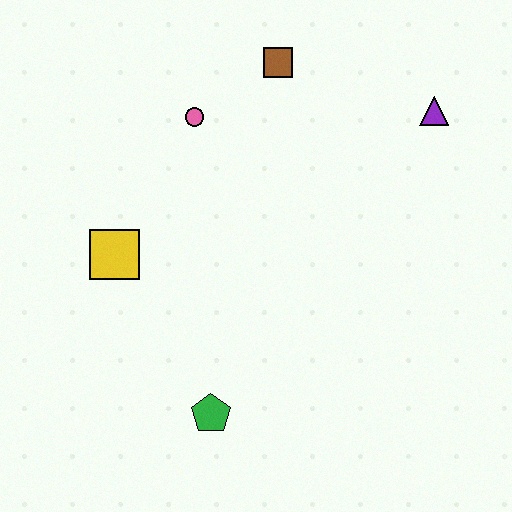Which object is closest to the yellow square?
The pink circle is closest to the yellow square.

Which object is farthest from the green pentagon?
The purple triangle is farthest from the green pentagon.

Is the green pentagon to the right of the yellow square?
Yes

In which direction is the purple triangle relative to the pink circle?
The purple triangle is to the right of the pink circle.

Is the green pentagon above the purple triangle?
No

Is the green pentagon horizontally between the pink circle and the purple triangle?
Yes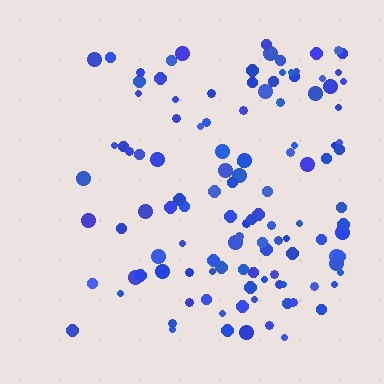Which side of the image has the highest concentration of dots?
The right.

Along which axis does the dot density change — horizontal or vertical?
Horizontal.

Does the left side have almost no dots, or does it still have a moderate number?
Still a moderate number, just noticeably fewer than the right.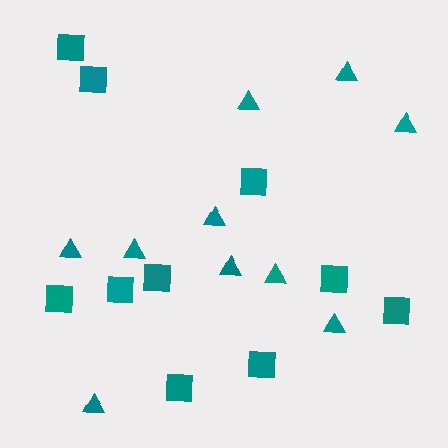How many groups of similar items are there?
There are 2 groups: one group of triangles (10) and one group of squares (10).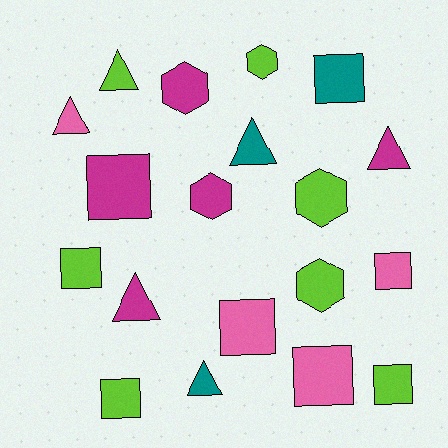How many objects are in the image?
There are 19 objects.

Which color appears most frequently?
Lime, with 7 objects.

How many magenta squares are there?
There is 1 magenta square.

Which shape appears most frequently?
Square, with 8 objects.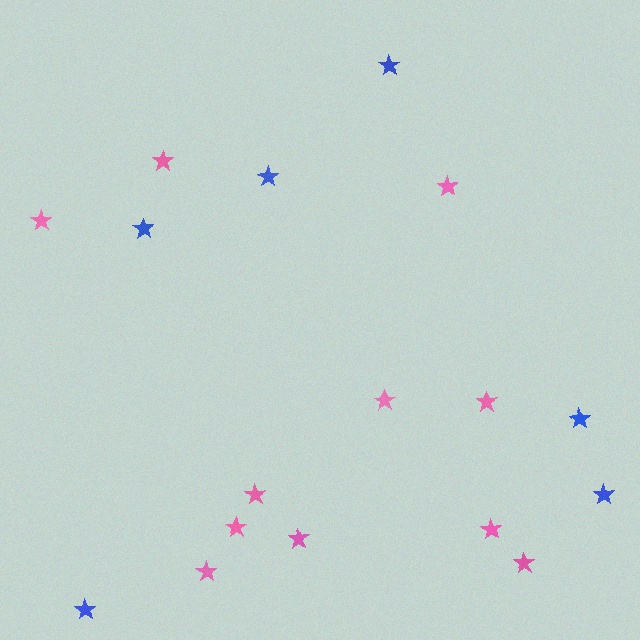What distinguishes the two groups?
There are 2 groups: one group of pink stars (11) and one group of blue stars (6).